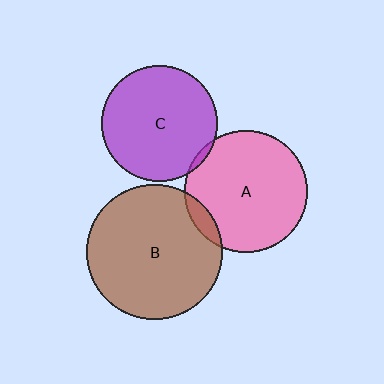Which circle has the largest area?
Circle B (brown).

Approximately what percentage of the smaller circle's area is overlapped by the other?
Approximately 5%.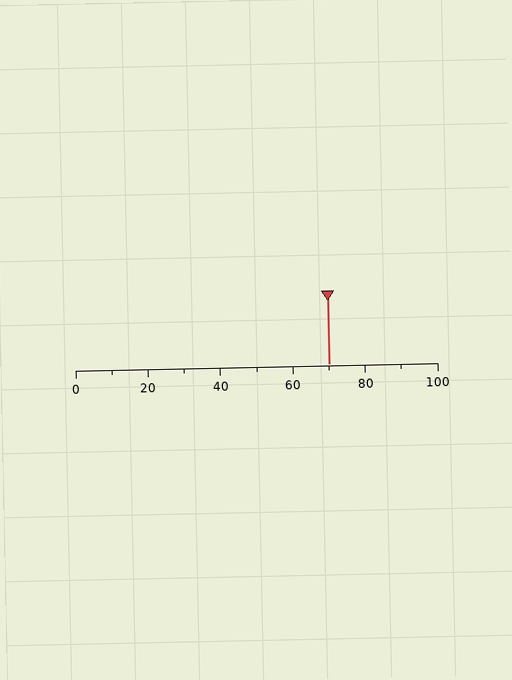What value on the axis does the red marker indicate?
The marker indicates approximately 70.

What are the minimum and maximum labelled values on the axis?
The axis runs from 0 to 100.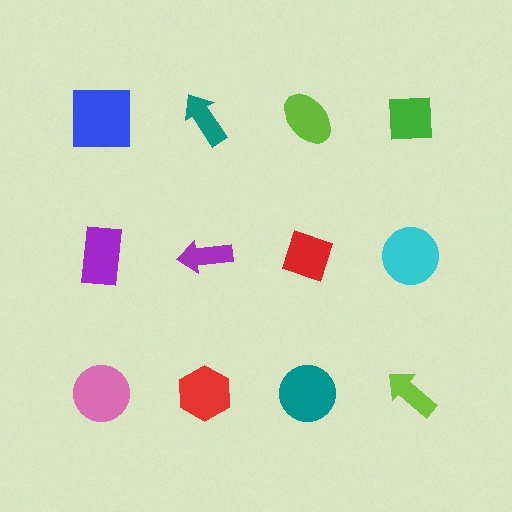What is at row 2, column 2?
A purple arrow.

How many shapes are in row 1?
4 shapes.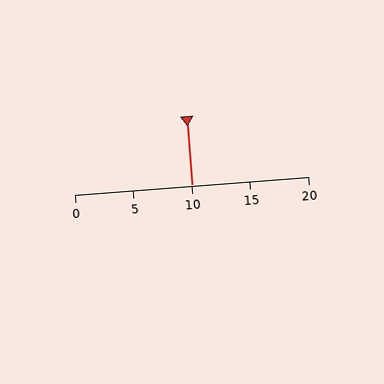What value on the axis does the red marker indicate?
The marker indicates approximately 10.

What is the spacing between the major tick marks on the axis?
The major ticks are spaced 5 apart.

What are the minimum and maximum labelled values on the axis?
The axis runs from 0 to 20.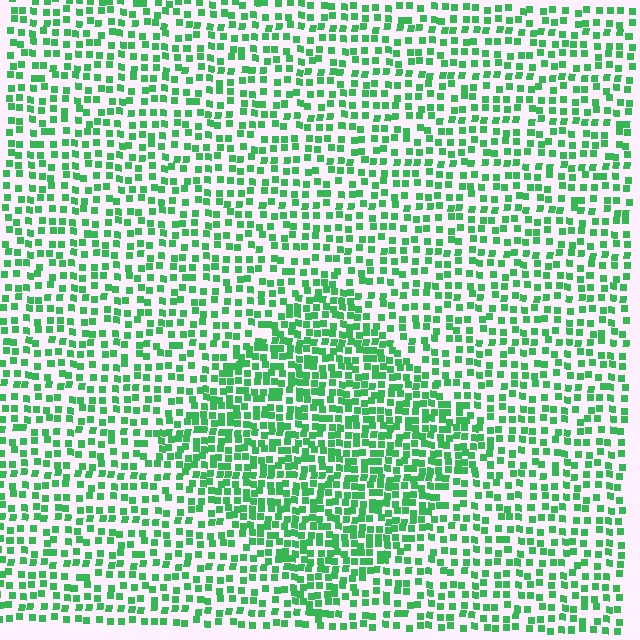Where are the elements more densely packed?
The elements are more densely packed inside the diamond boundary.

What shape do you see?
I see a diamond.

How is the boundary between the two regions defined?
The boundary is defined by a change in element density (approximately 1.7x ratio). All elements are the same color, size, and shape.